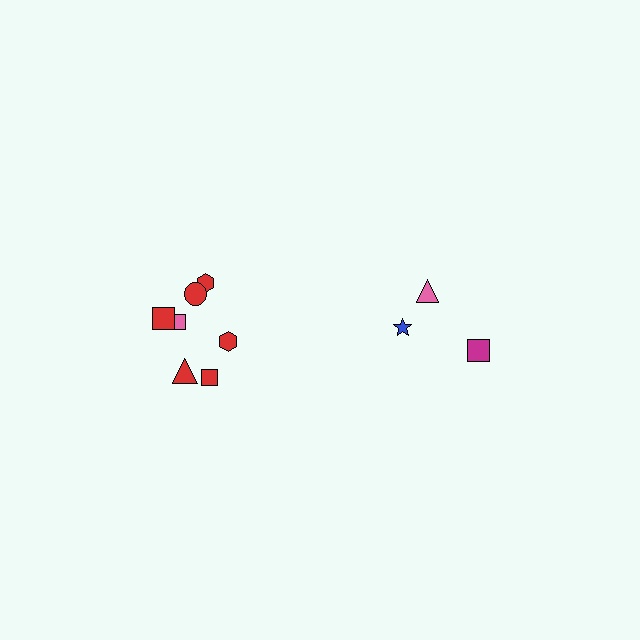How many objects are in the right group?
There are 3 objects.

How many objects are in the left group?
There are 7 objects.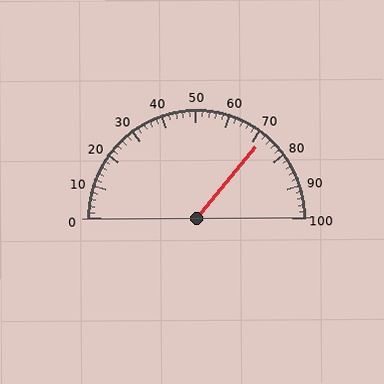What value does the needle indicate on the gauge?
The needle indicates approximately 72.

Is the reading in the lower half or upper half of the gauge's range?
The reading is in the upper half of the range (0 to 100).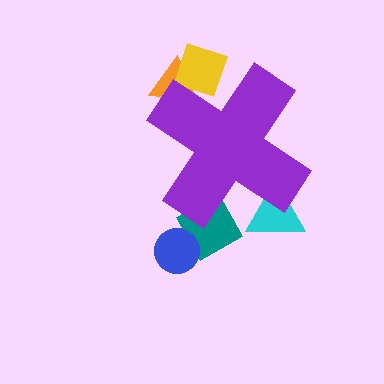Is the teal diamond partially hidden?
Yes, the teal diamond is partially hidden behind the purple cross.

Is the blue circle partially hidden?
No, the blue circle is fully visible.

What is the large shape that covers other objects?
A purple cross.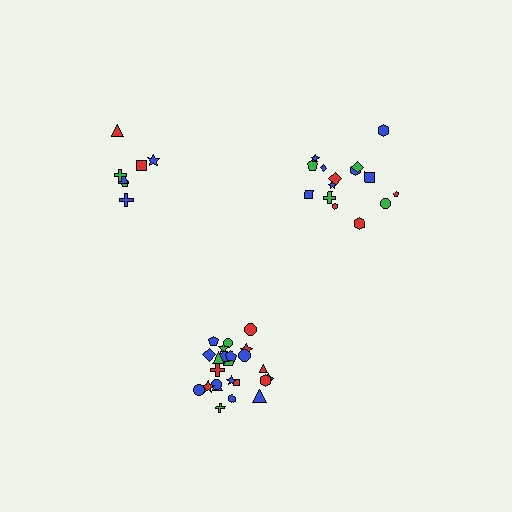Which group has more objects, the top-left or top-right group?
The top-right group.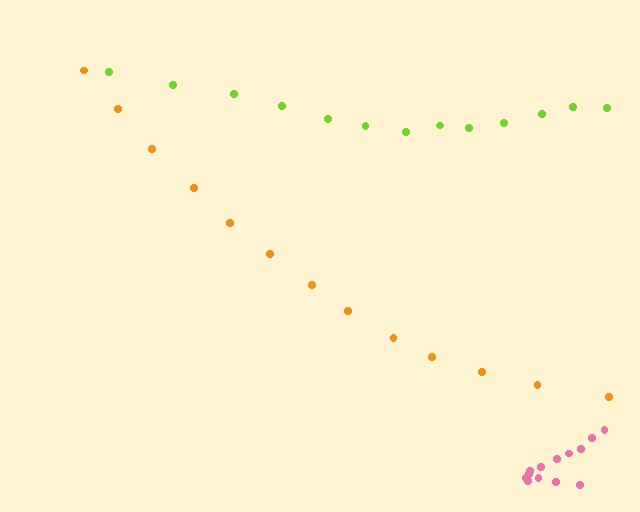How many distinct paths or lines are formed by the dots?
There are 3 distinct paths.